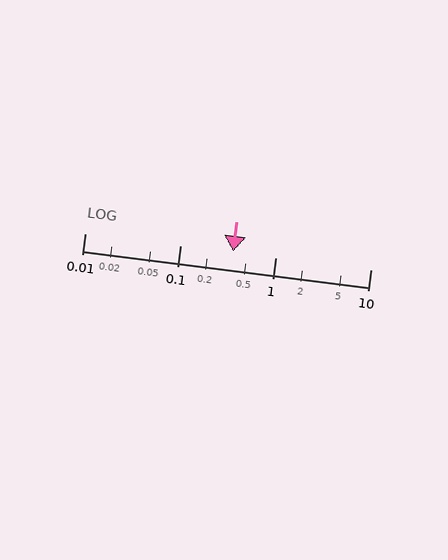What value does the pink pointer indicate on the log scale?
The pointer indicates approximately 0.36.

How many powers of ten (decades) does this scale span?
The scale spans 3 decades, from 0.01 to 10.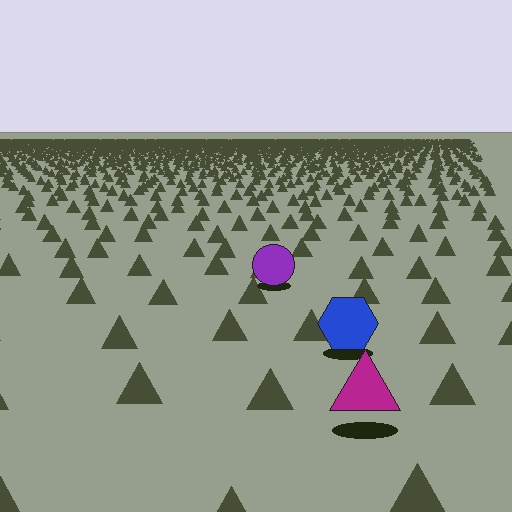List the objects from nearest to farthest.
From nearest to farthest: the magenta triangle, the blue hexagon, the purple circle.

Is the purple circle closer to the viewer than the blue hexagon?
No. The blue hexagon is closer — you can tell from the texture gradient: the ground texture is coarser near it.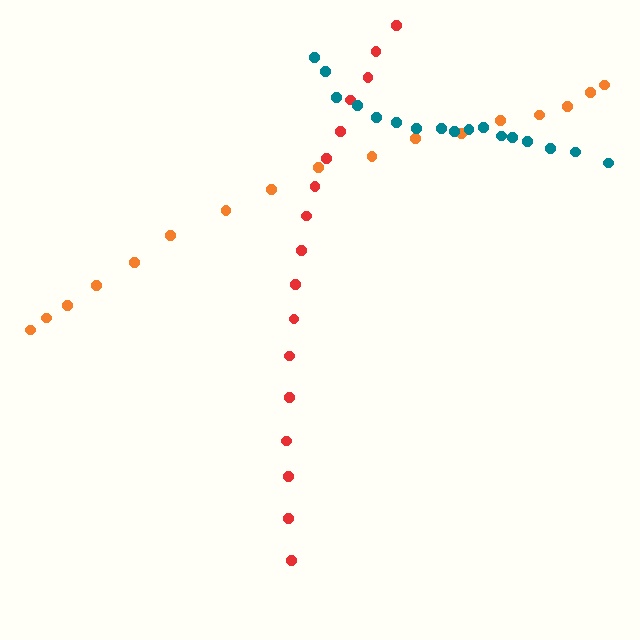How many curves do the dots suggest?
There are 3 distinct paths.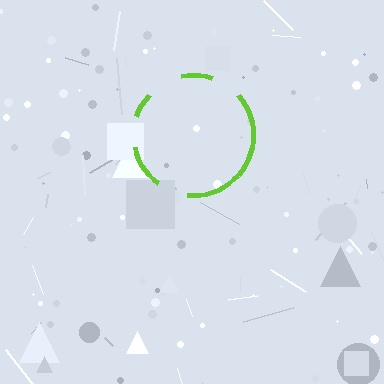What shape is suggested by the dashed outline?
The dashed outline suggests a circle.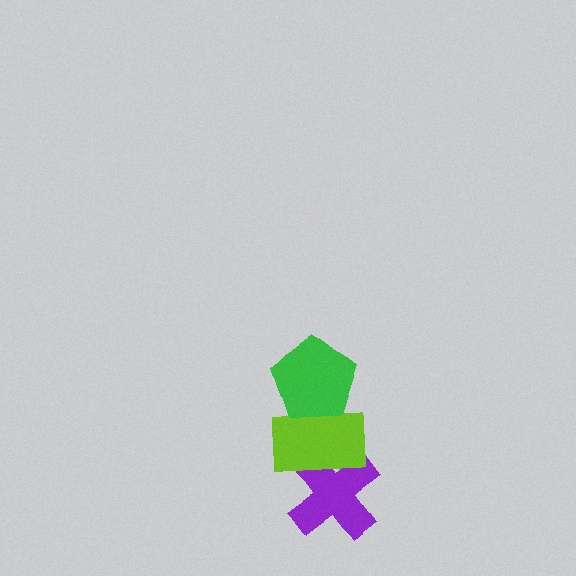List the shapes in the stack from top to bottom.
From top to bottom: the green pentagon, the lime rectangle, the purple cross.